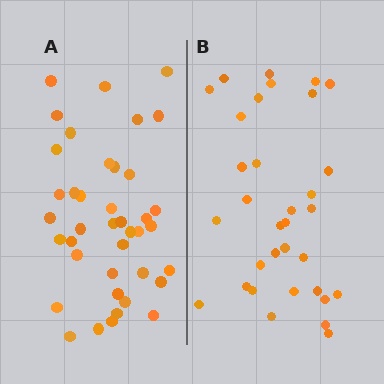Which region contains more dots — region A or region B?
Region A (the left region) has more dots.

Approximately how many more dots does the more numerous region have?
Region A has roughly 8 or so more dots than region B.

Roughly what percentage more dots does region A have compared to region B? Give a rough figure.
About 20% more.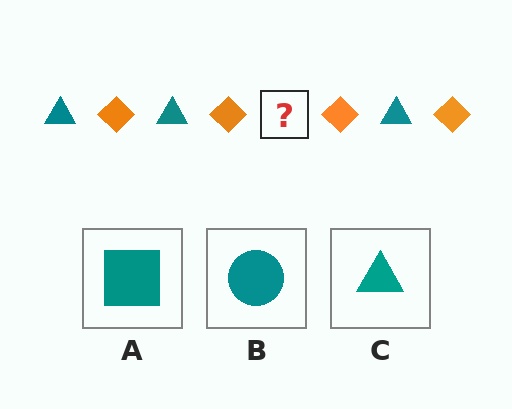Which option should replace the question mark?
Option C.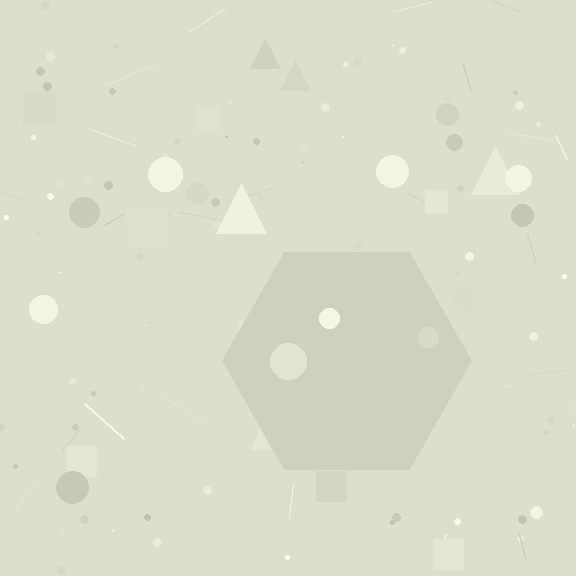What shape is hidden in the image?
A hexagon is hidden in the image.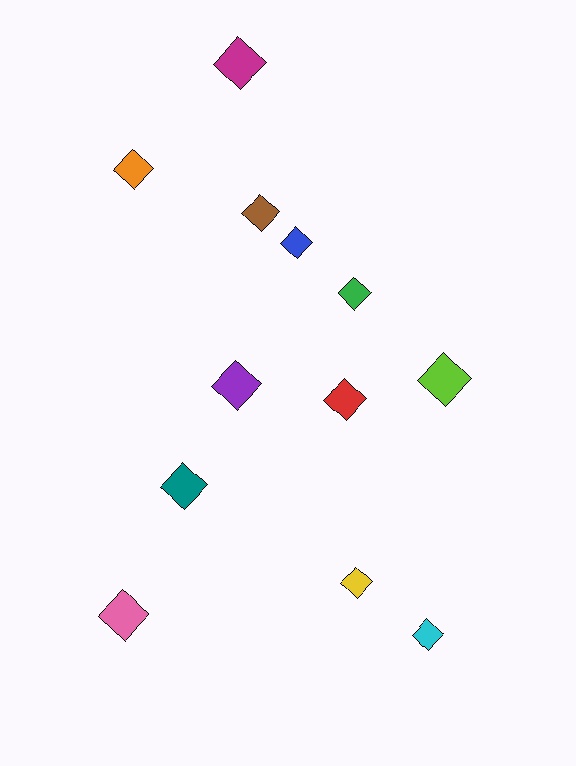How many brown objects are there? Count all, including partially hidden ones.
There is 1 brown object.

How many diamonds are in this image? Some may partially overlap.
There are 12 diamonds.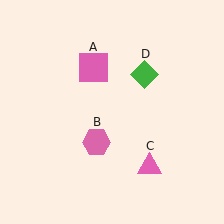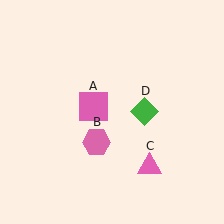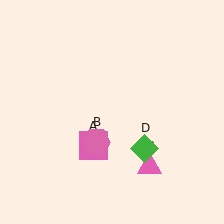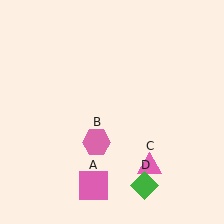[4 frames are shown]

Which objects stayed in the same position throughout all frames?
Pink hexagon (object B) and pink triangle (object C) remained stationary.